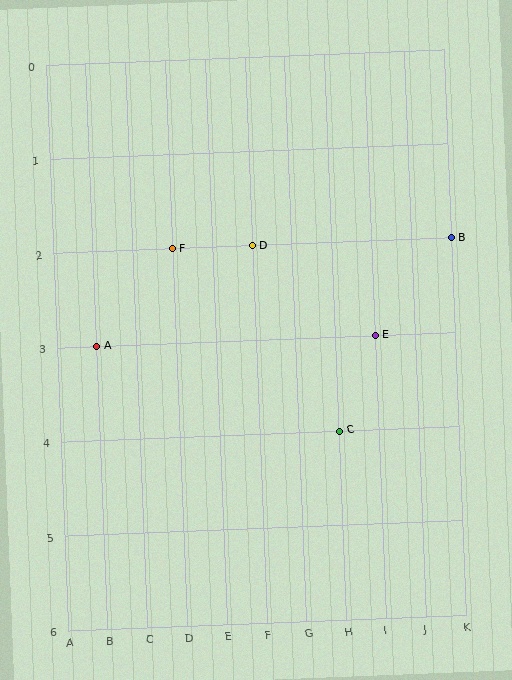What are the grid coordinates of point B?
Point B is at grid coordinates (K, 2).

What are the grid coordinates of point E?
Point E is at grid coordinates (I, 3).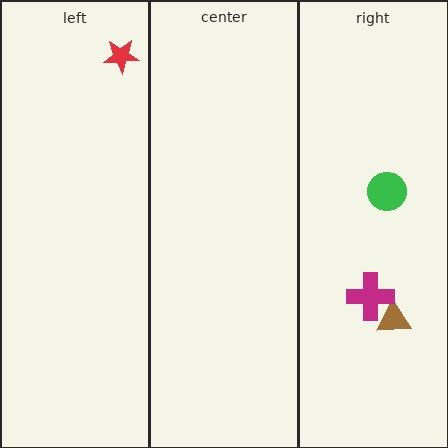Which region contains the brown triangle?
The right region.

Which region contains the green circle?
The right region.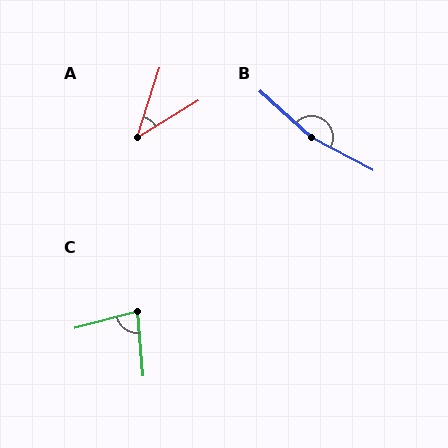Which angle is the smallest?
A, at approximately 41 degrees.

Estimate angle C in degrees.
Approximately 80 degrees.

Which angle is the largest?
B, at approximately 166 degrees.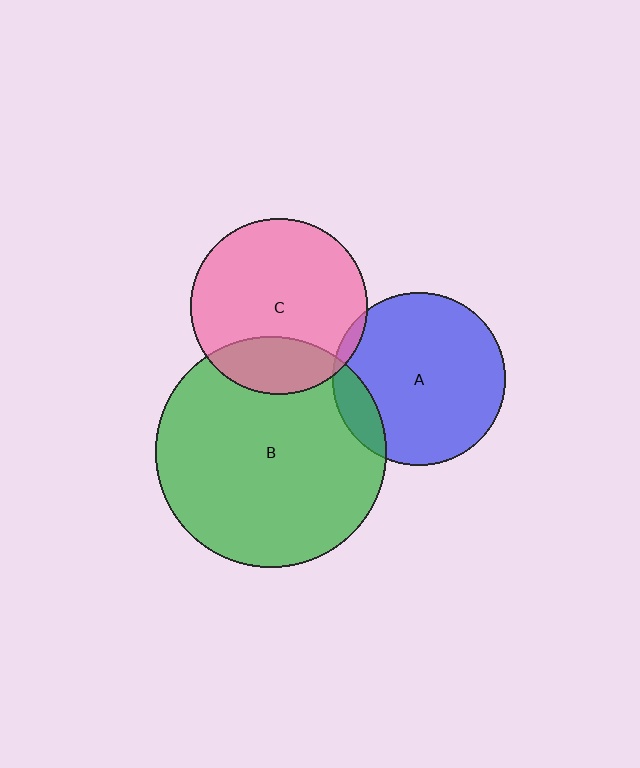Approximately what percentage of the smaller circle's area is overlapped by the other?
Approximately 5%.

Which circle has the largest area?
Circle B (green).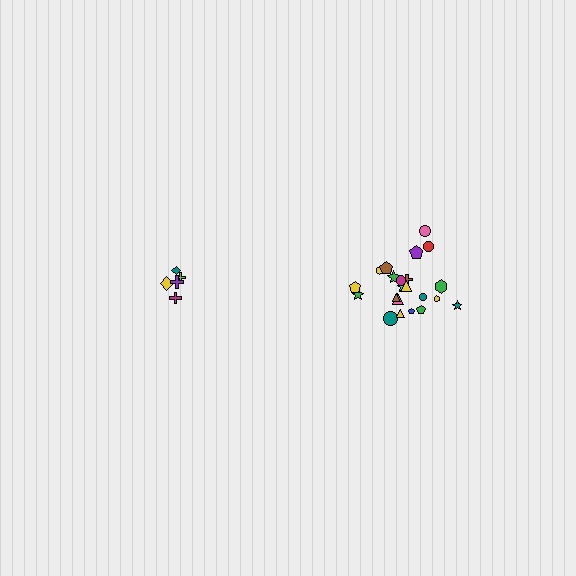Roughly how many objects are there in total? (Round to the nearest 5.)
Roughly 25 objects in total.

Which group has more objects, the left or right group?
The right group.